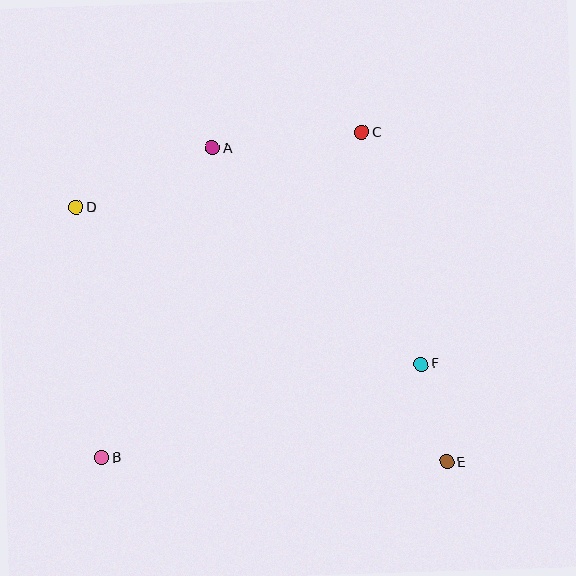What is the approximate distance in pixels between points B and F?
The distance between B and F is approximately 333 pixels.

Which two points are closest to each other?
Points E and F are closest to each other.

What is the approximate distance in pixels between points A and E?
The distance between A and E is approximately 392 pixels.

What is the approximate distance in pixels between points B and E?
The distance between B and E is approximately 345 pixels.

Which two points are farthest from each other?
Points D and E are farthest from each other.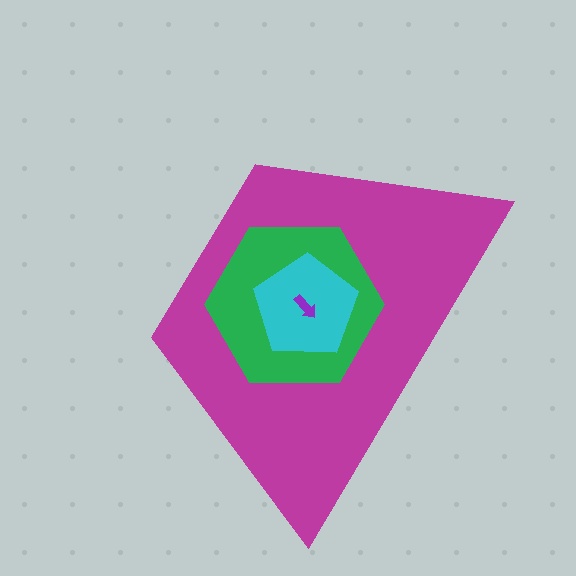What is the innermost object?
The purple arrow.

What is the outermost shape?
The magenta trapezoid.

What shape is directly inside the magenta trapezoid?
The green hexagon.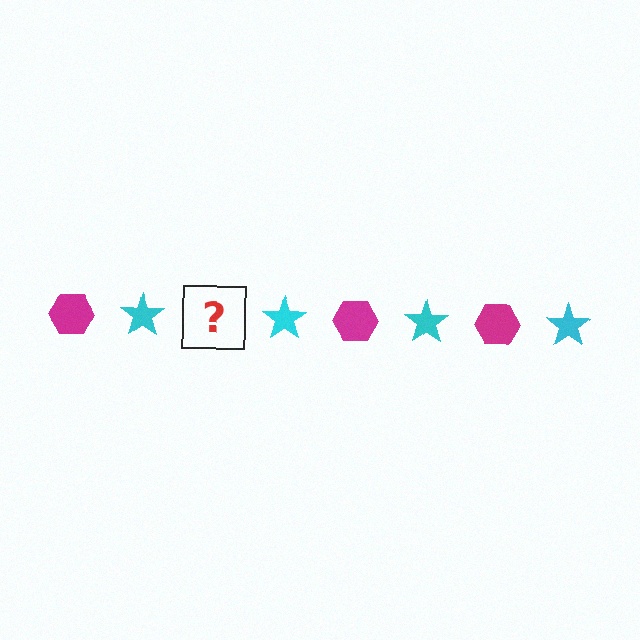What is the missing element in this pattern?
The missing element is a magenta hexagon.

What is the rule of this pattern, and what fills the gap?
The rule is that the pattern alternates between magenta hexagon and cyan star. The gap should be filled with a magenta hexagon.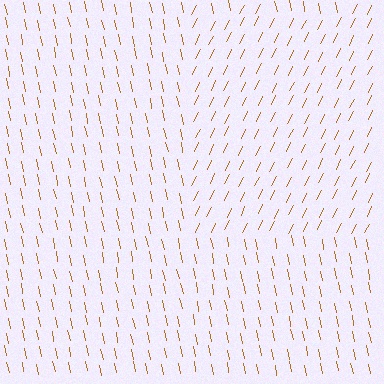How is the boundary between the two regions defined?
The boundary is defined purely by a change in line orientation (approximately 38 degrees difference). All lines are the same color and thickness.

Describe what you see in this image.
The image is filled with small brown line segments. A rectangle region in the image has lines oriented differently from the surrounding lines, creating a visible texture boundary.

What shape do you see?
I see a rectangle.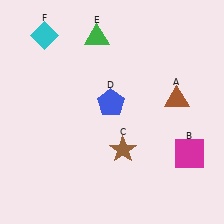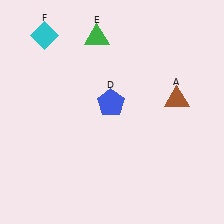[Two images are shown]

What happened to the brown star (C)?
The brown star (C) was removed in Image 2. It was in the bottom-right area of Image 1.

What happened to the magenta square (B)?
The magenta square (B) was removed in Image 2. It was in the bottom-right area of Image 1.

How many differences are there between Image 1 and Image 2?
There are 2 differences between the two images.